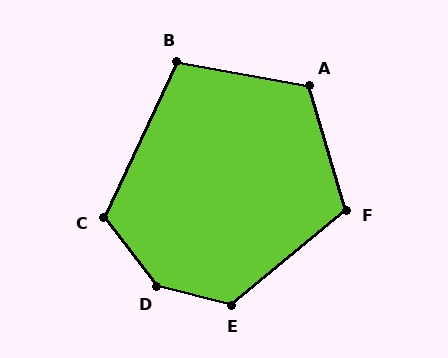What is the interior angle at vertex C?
Approximately 117 degrees (obtuse).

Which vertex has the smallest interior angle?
B, at approximately 105 degrees.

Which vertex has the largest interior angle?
D, at approximately 142 degrees.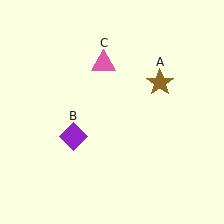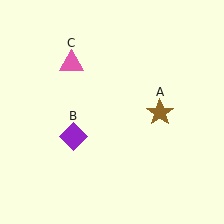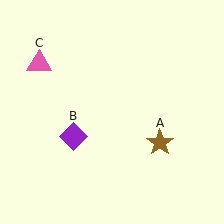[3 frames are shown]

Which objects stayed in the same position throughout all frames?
Purple diamond (object B) remained stationary.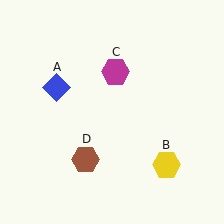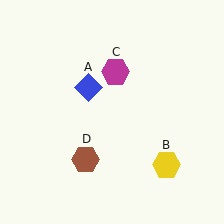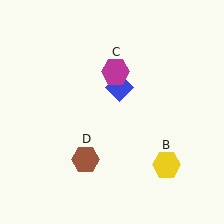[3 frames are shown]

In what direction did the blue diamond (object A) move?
The blue diamond (object A) moved right.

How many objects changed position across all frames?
1 object changed position: blue diamond (object A).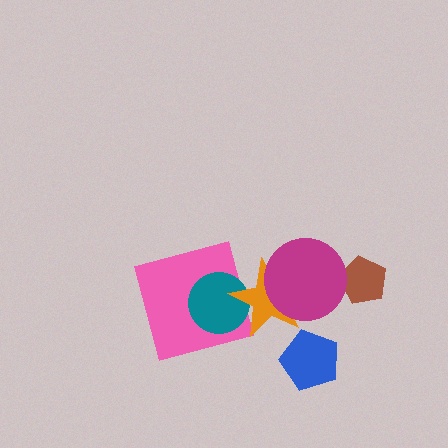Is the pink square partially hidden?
Yes, it is partially covered by another shape.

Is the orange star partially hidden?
Yes, it is partially covered by another shape.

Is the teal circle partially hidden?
Yes, it is partially covered by another shape.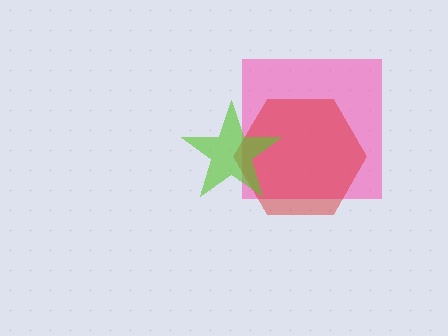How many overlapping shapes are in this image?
There are 3 overlapping shapes in the image.